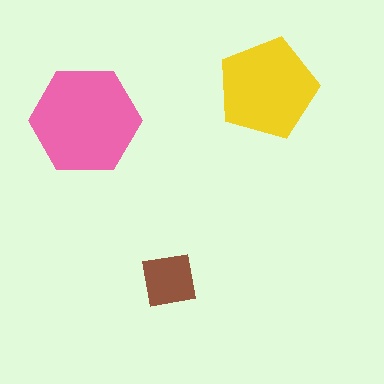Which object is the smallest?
The brown square.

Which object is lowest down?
The brown square is bottommost.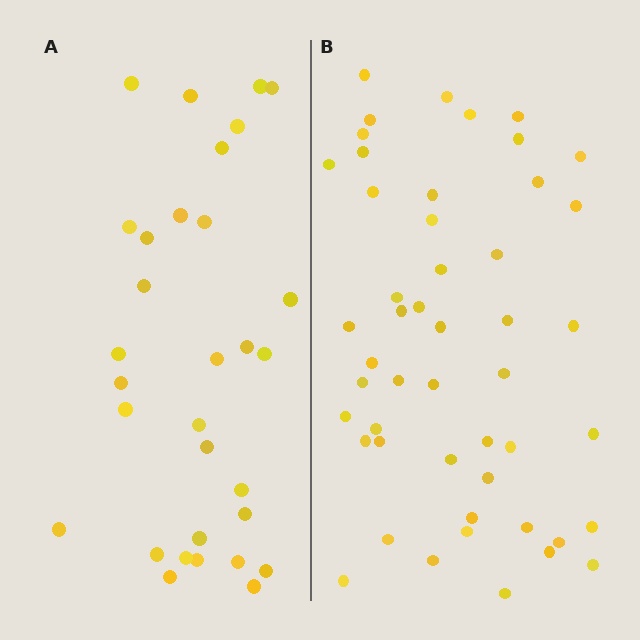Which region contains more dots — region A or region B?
Region B (the right region) has more dots.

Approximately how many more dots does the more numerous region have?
Region B has approximately 20 more dots than region A.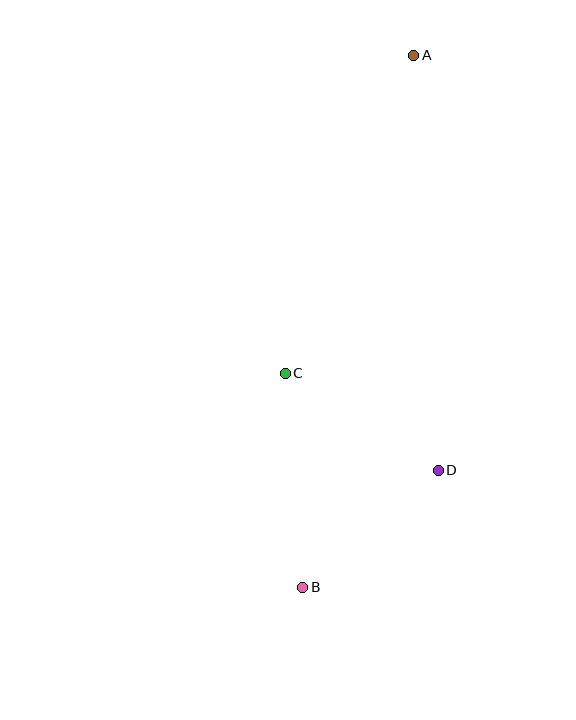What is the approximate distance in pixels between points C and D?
The distance between C and D is approximately 181 pixels.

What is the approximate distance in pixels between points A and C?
The distance between A and C is approximately 343 pixels.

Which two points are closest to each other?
Points B and D are closest to each other.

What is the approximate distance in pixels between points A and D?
The distance between A and D is approximately 416 pixels.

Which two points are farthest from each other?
Points A and B are farthest from each other.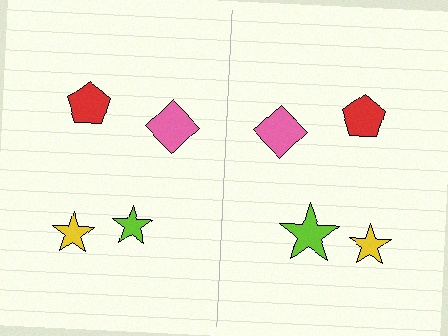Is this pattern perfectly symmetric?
No, the pattern is not perfectly symmetric. The lime star on the right side has a different size than its mirror counterpart.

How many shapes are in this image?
There are 8 shapes in this image.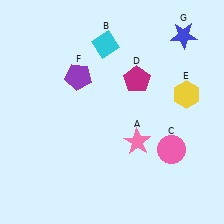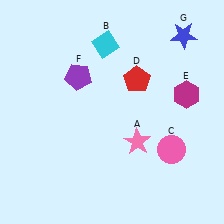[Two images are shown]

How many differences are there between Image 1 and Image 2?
There are 2 differences between the two images.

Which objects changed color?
D changed from magenta to red. E changed from yellow to magenta.